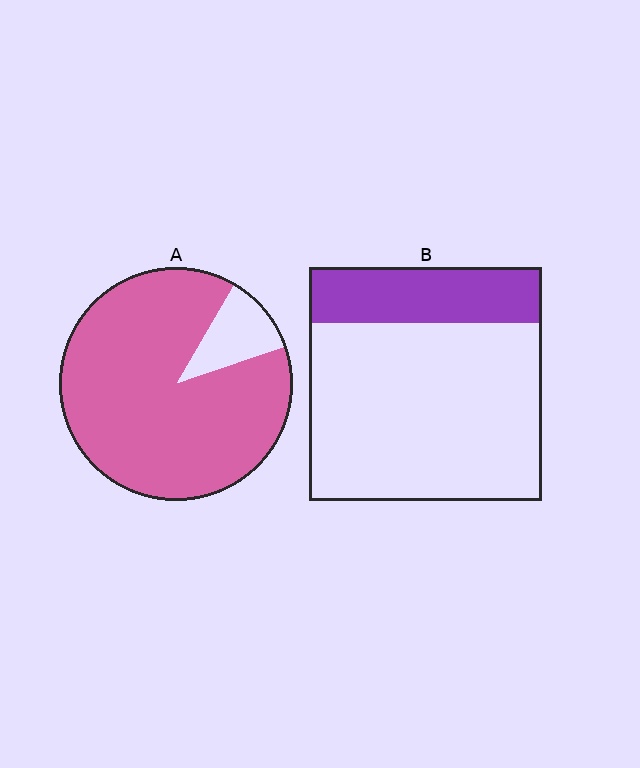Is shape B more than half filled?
No.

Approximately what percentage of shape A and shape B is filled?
A is approximately 90% and B is approximately 25%.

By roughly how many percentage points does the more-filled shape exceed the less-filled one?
By roughly 65 percentage points (A over B).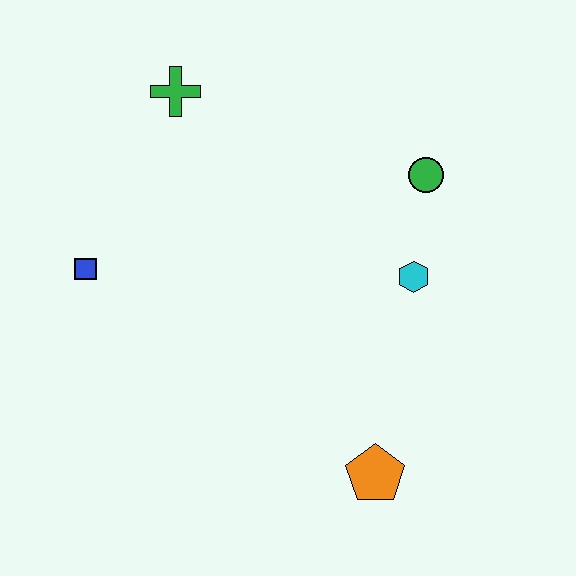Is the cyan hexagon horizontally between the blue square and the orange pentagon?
No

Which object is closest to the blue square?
The green cross is closest to the blue square.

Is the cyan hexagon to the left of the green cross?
No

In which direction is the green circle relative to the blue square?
The green circle is to the right of the blue square.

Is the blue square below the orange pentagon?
No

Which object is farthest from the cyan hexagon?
The blue square is farthest from the cyan hexagon.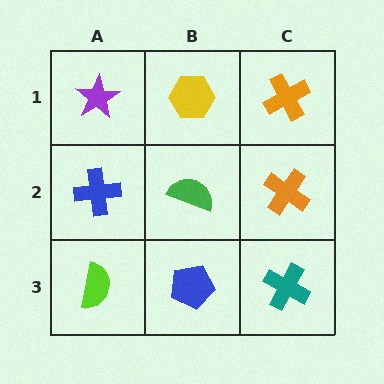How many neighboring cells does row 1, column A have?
2.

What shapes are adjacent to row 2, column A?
A purple star (row 1, column A), a lime semicircle (row 3, column A), a green semicircle (row 2, column B).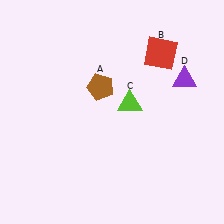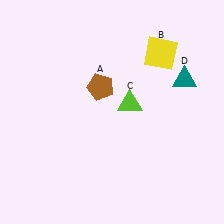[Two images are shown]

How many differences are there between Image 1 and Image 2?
There are 2 differences between the two images.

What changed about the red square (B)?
In Image 1, B is red. In Image 2, it changed to yellow.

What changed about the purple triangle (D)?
In Image 1, D is purple. In Image 2, it changed to teal.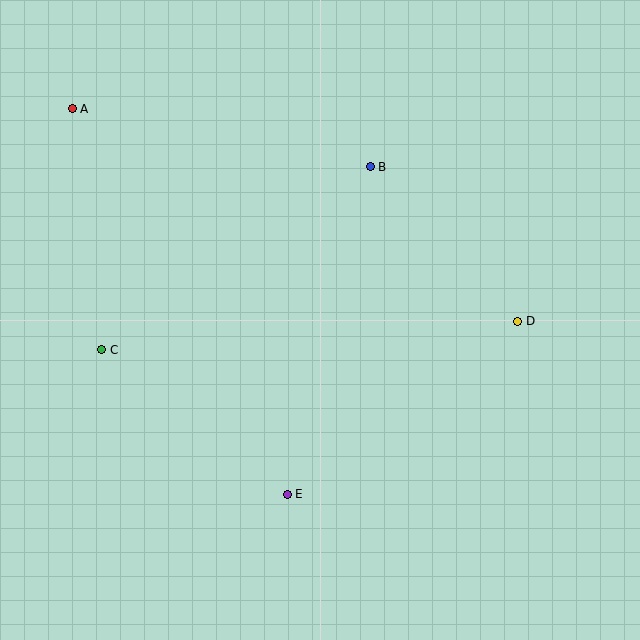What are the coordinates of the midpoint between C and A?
The midpoint between C and A is at (87, 229).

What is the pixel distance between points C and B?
The distance between C and B is 325 pixels.